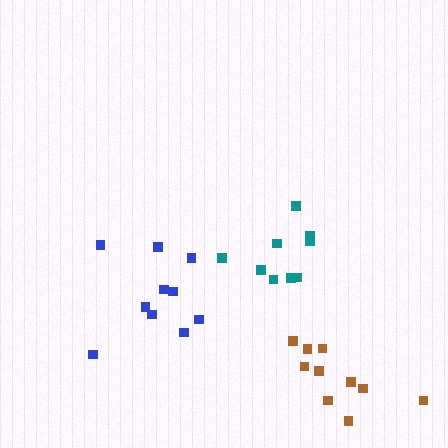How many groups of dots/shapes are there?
There are 3 groups.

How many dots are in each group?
Group 1: 10 dots, Group 2: 10 dots, Group 3: 9 dots (29 total).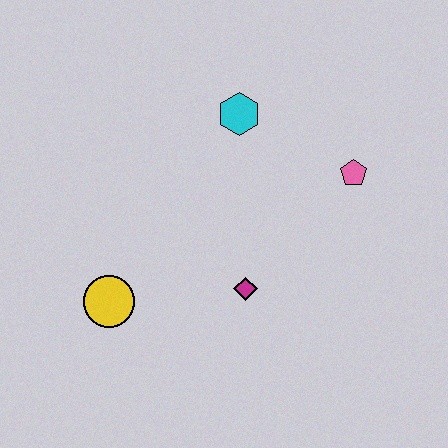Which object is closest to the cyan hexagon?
The pink pentagon is closest to the cyan hexagon.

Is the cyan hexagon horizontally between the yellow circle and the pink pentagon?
Yes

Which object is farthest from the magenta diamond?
The cyan hexagon is farthest from the magenta diamond.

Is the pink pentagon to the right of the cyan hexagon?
Yes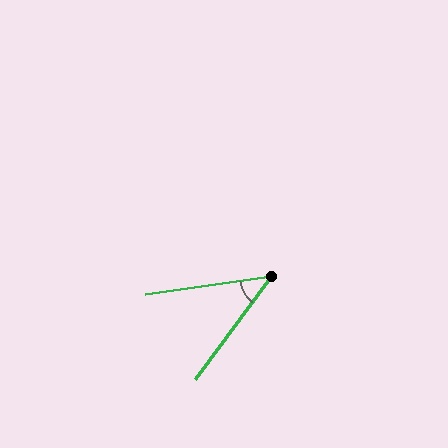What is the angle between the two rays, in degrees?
Approximately 46 degrees.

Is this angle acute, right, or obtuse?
It is acute.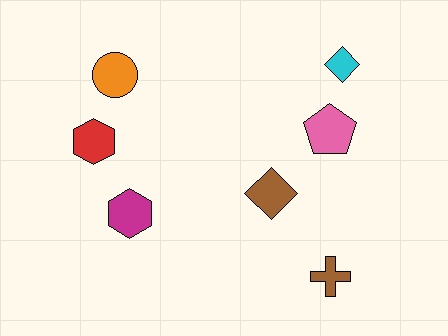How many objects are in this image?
There are 7 objects.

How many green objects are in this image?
There are no green objects.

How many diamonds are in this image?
There are 2 diamonds.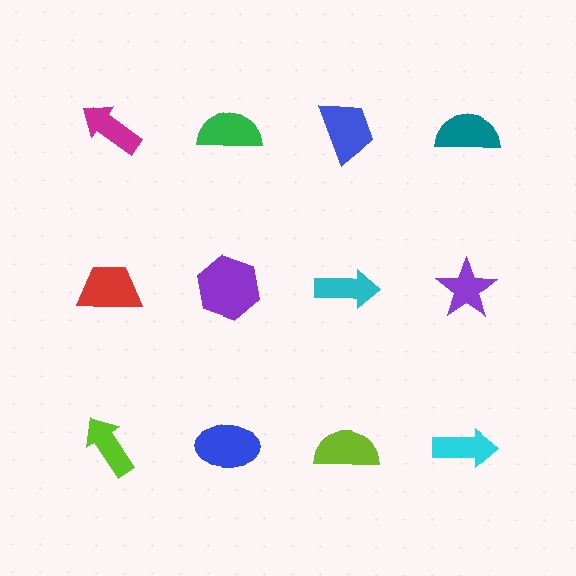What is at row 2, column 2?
A purple hexagon.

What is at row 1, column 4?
A teal semicircle.